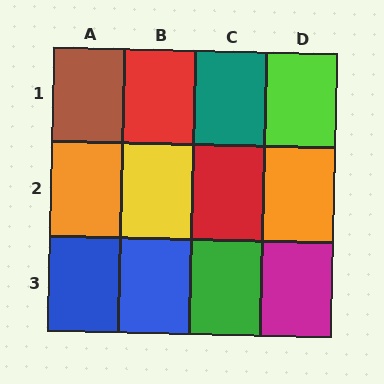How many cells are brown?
1 cell is brown.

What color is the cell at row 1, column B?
Red.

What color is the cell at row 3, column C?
Green.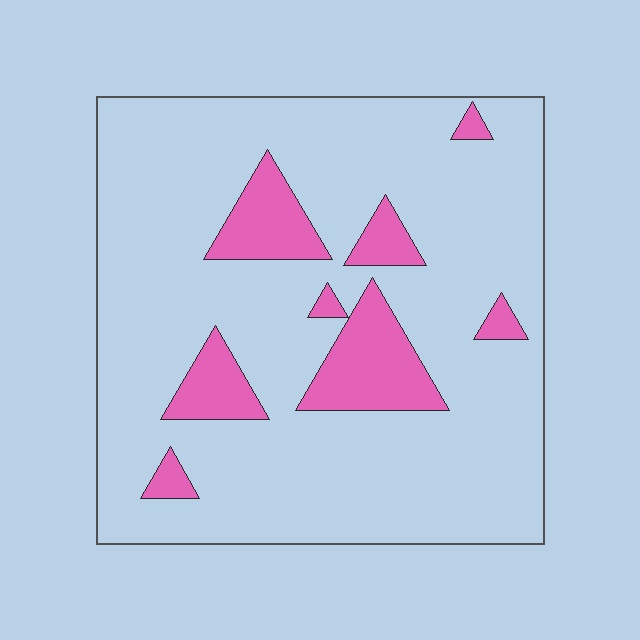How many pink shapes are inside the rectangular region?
8.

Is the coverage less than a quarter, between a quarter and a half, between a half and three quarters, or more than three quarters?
Less than a quarter.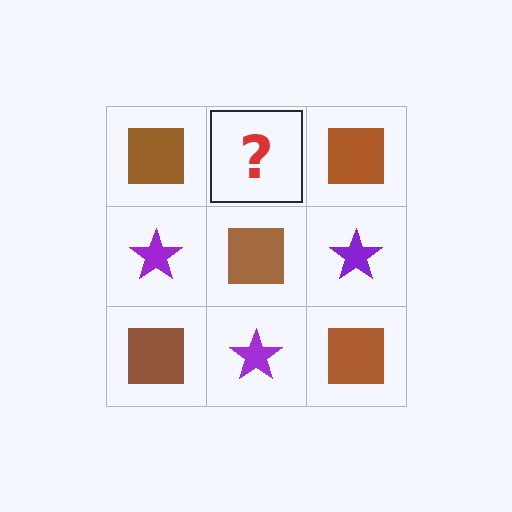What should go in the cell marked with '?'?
The missing cell should contain a purple star.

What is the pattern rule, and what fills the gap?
The rule is that it alternates brown square and purple star in a checkerboard pattern. The gap should be filled with a purple star.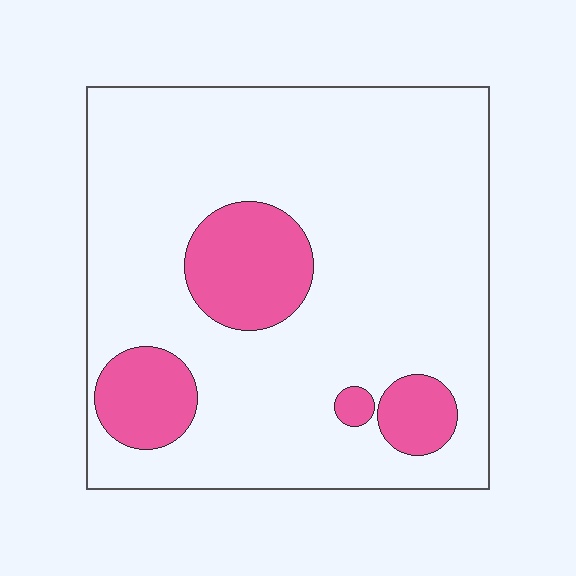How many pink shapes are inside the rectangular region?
4.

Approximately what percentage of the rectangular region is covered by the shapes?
Approximately 15%.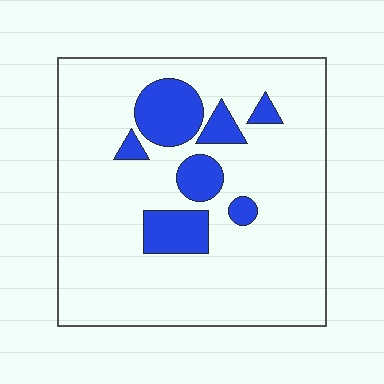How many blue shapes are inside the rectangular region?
7.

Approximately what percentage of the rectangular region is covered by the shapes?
Approximately 15%.